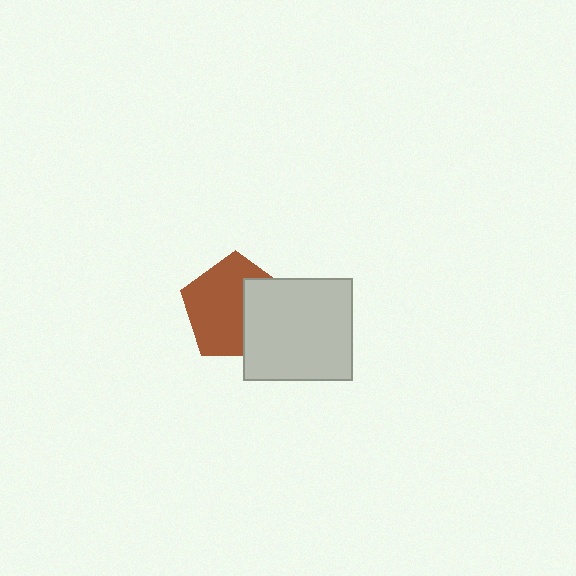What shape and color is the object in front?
The object in front is a light gray rectangle.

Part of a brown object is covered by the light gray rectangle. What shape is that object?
It is a pentagon.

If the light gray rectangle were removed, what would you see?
You would see the complete brown pentagon.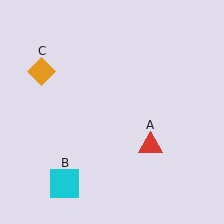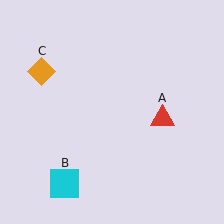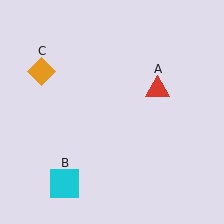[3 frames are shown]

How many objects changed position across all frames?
1 object changed position: red triangle (object A).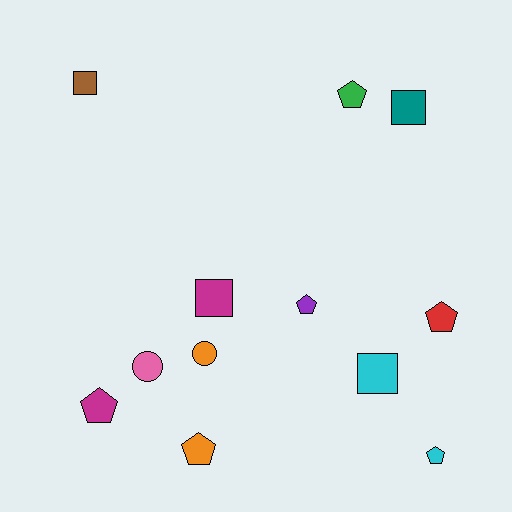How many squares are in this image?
There are 4 squares.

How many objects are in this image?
There are 12 objects.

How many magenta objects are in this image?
There are 2 magenta objects.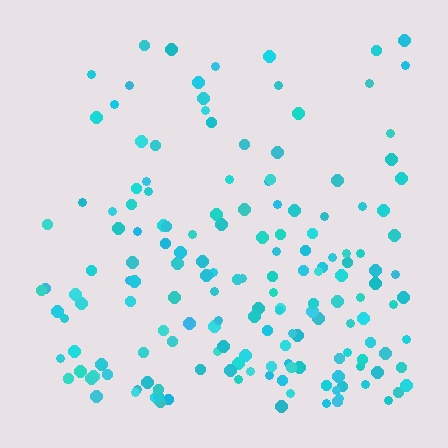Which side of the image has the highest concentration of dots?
The bottom.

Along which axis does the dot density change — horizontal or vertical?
Vertical.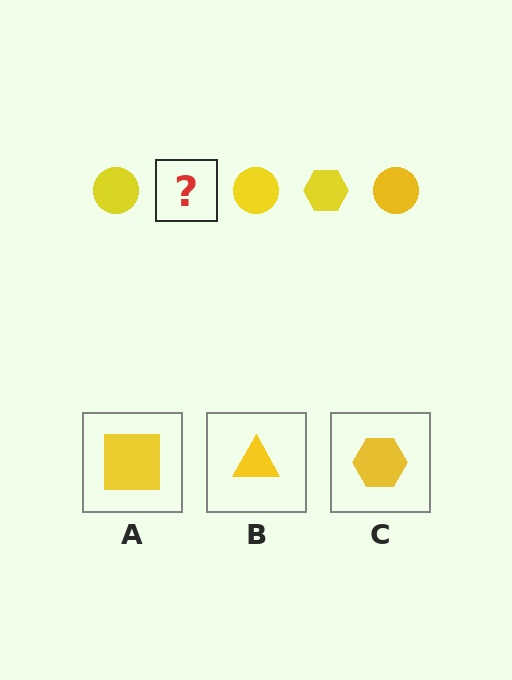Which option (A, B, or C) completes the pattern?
C.